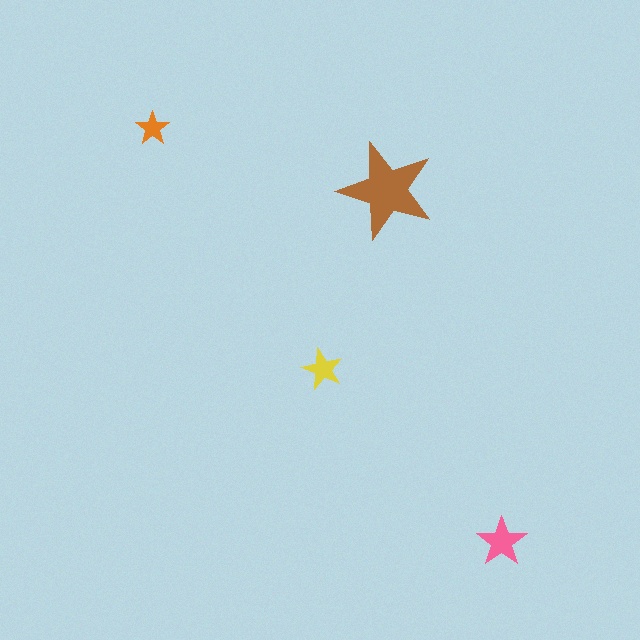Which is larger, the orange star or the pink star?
The pink one.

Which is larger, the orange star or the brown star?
The brown one.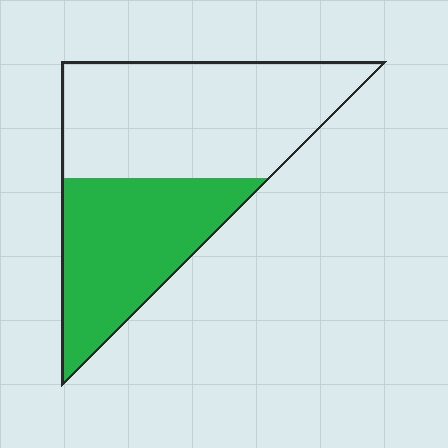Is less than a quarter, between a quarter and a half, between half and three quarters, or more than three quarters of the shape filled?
Between a quarter and a half.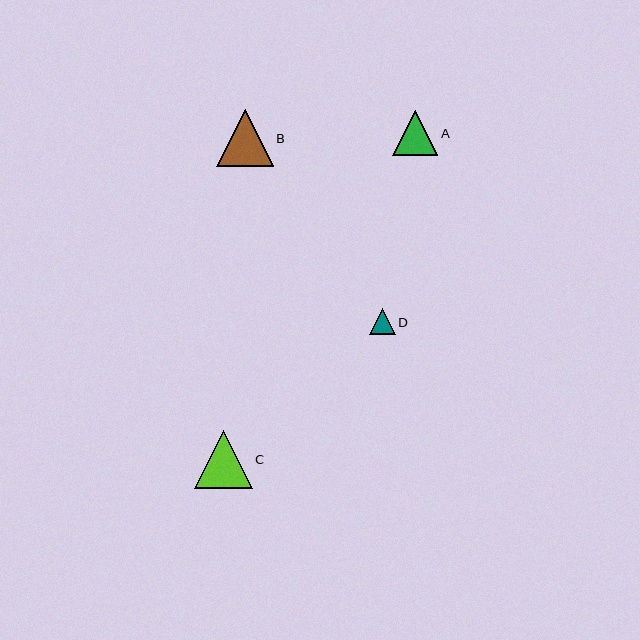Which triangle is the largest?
Triangle C is the largest with a size of approximately 58 pixels.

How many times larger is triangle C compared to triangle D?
Triangle C is approximately 2.2 times the size of triangle D.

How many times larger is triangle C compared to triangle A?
Triangle C is approximately 1.3 times the size of triangle A.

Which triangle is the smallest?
Triangle D is the smallest with a size of approximately 26 pixels.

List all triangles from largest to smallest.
From largest to smallest: C, B, A, D.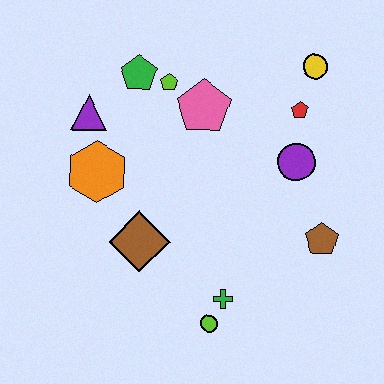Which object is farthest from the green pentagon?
The lime circle is farthest from the green pentagon.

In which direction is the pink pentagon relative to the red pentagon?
The pink pentagon is to the left of the red pentagon.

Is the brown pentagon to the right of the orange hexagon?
Yes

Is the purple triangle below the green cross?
No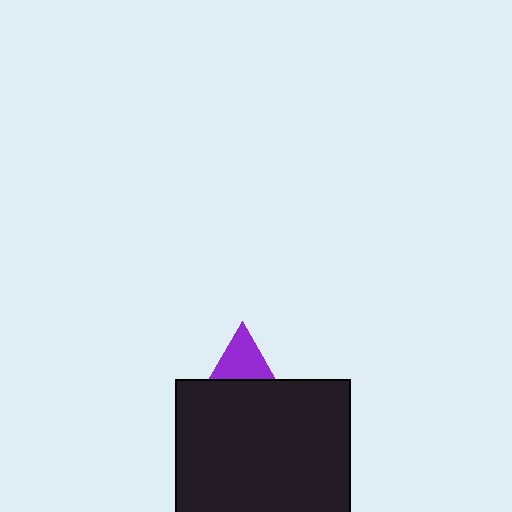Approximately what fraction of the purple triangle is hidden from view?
Roughly 54% of the purple triangle is hidden behind the black square.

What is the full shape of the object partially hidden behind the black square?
The partially hidden object is a purple triangle.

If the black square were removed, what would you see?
You would see the complete purple triangle.